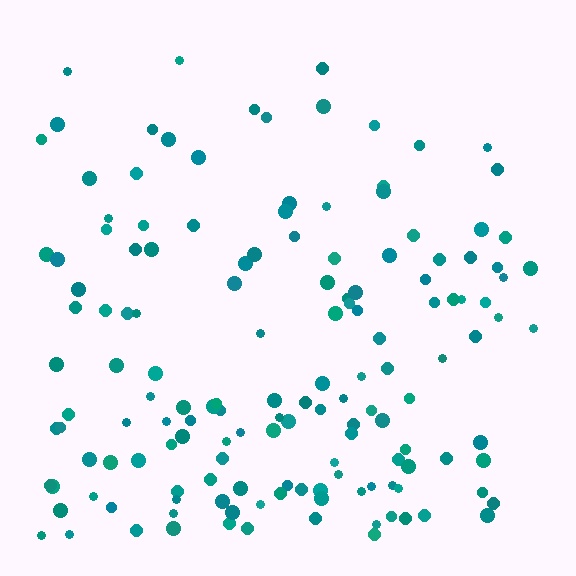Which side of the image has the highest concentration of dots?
The bottom.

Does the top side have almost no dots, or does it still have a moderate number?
Still a moderate number, just noticeably fewer than the bottom.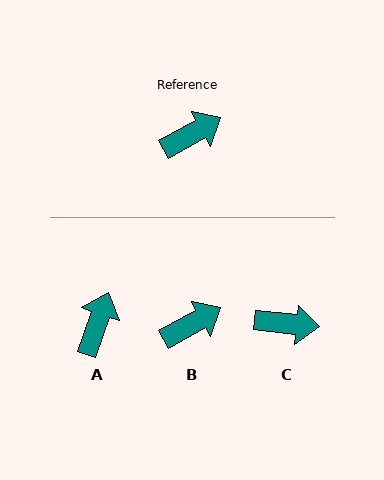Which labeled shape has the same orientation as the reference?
B.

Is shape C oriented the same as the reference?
No, it is off by about 35 degrees.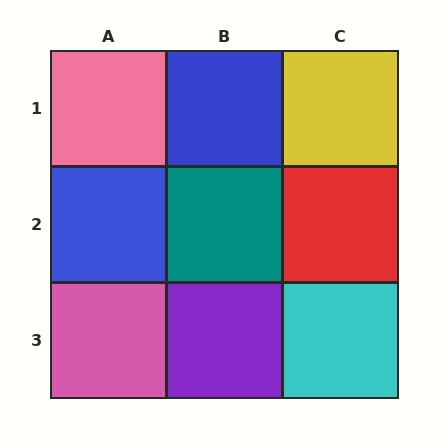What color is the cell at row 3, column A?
Pink.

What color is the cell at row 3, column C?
Cyan.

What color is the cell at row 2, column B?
Teal.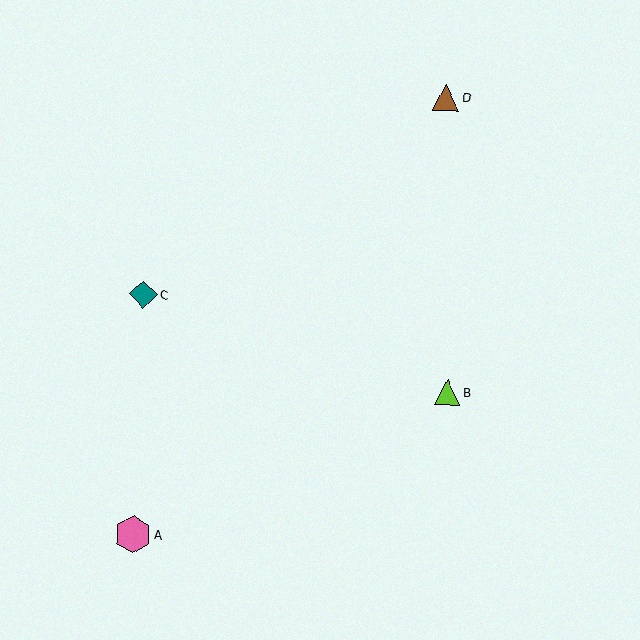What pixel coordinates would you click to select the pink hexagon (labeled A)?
Click at (133, 534) to select the pink hexagon A.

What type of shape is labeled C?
Shape C is a teal diamond.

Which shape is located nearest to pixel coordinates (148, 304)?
The teal diamond (labeled C) at (143, 295) is nearest to that location.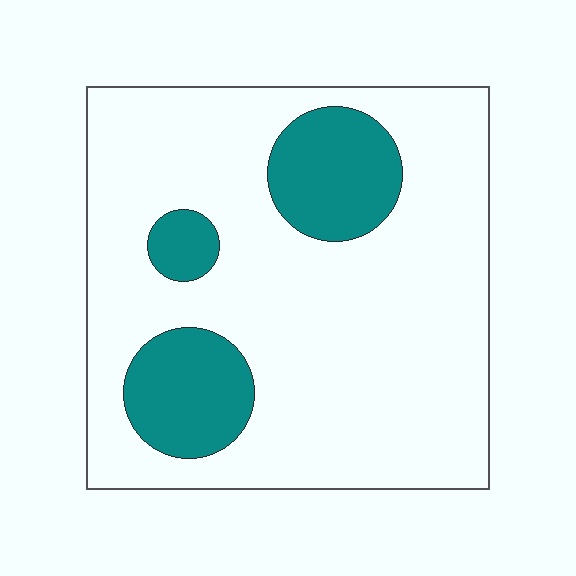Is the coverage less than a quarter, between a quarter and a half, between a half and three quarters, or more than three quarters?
Less than a quarter.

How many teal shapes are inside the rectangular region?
3.